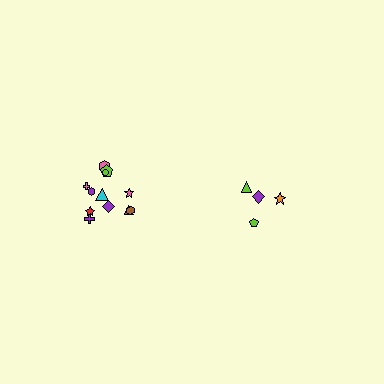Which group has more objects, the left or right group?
The left group.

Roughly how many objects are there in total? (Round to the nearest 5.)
Roughly 15 objects in total.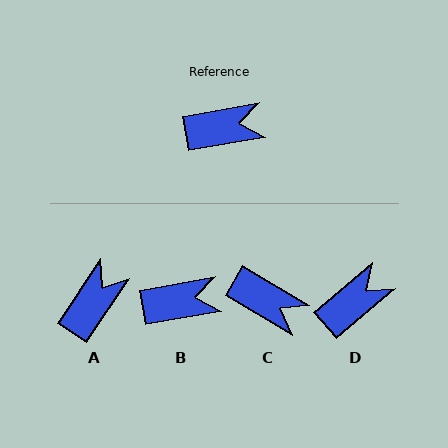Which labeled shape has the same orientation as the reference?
B.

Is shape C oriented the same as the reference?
No, it is off by about 40 degrees.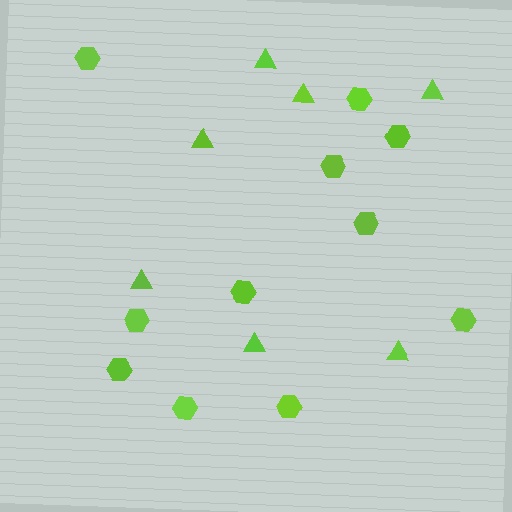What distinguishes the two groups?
There are 2 groups: one group of triangles (7) and one group of hexagons (11).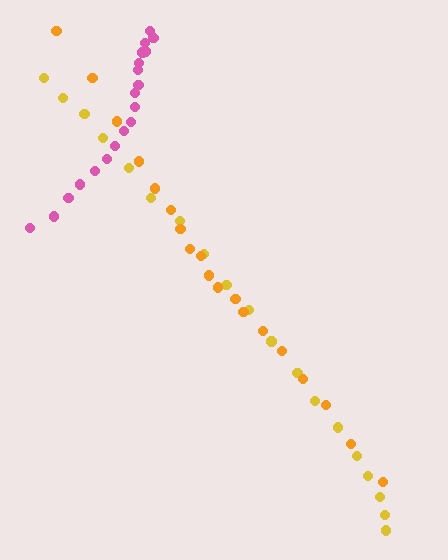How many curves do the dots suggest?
There are 3 distinct paths.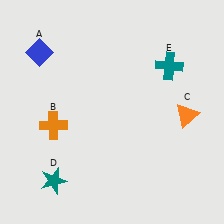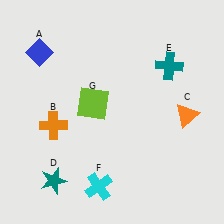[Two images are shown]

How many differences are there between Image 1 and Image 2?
There are 2 differences between the two images.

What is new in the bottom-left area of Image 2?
A cyan cross (F) was added in the bottom-left area of Image 2.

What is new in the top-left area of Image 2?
A lime square (G) was added in the top-left area of Image 2.